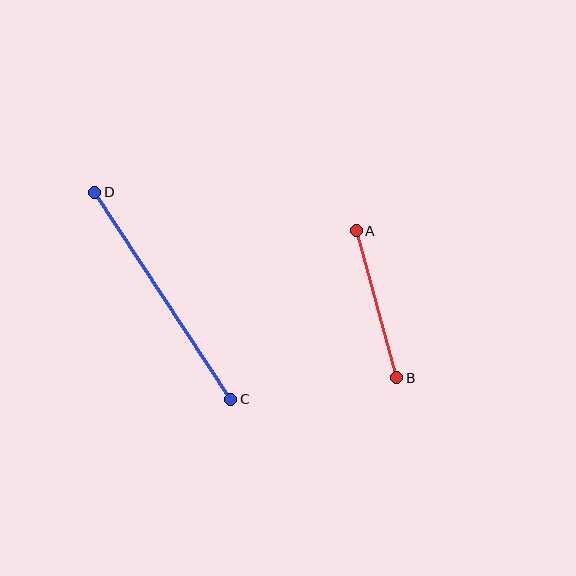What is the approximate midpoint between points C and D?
The midpoint is at approximately (163, 296) pixels.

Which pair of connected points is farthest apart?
Points C and D are farthest apart.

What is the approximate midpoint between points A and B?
The midpoint is at approximately (377, 304) pixels.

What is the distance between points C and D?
The distance is approximately 248 pixels.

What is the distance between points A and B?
The distance is approximately 152 pixels.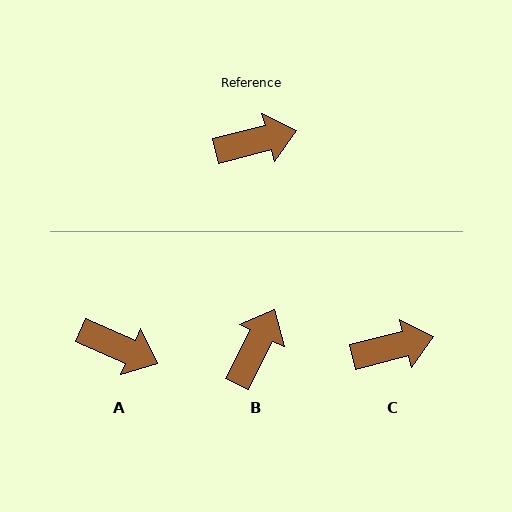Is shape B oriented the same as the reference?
No, it is off by about 49 degrees.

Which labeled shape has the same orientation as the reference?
C.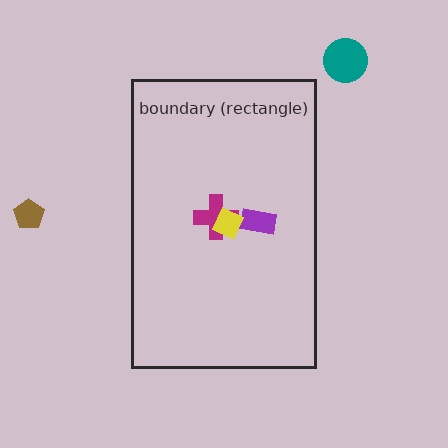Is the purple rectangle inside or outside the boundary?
Inside.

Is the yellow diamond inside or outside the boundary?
Inside.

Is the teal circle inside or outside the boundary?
Outside.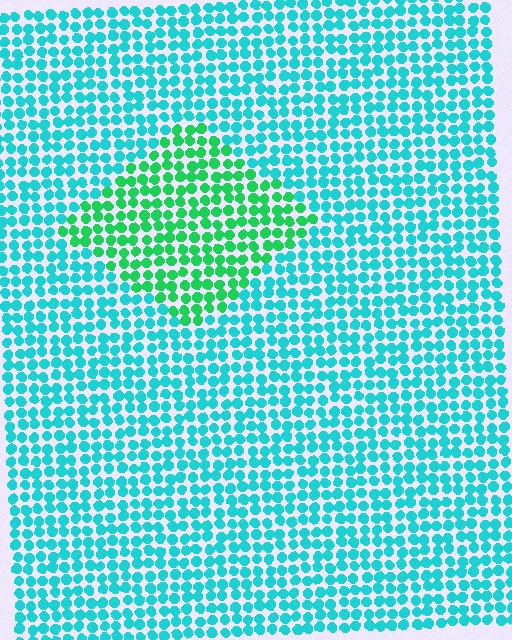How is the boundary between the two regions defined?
The boundary is defined purely by a slight shift in hue (about 41 degrees). Spacing, size, and orientation are identical on both sides.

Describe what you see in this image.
The image is filled with small cyan elements in a uniform arrangement. A diamond-shaped region is visible where the elements are tinted to a slightly different hue, forming a subtle color boundary.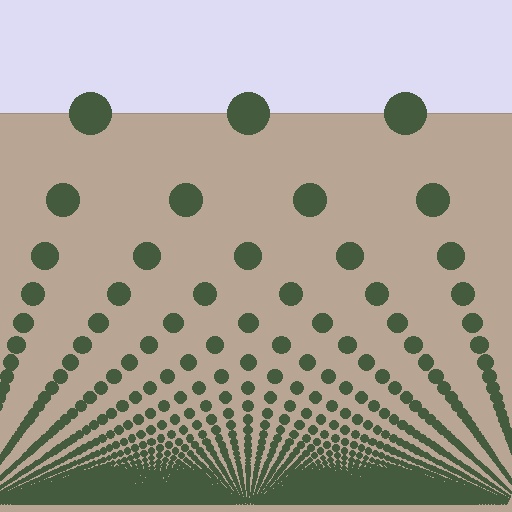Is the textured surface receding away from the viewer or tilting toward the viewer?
The surface appears to tilt toward the viewer. Texture elements get larger and sparser toward the top.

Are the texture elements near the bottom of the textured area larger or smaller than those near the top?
Smaller. The gradient is inverted — elements near the bottom are smaller and denser.